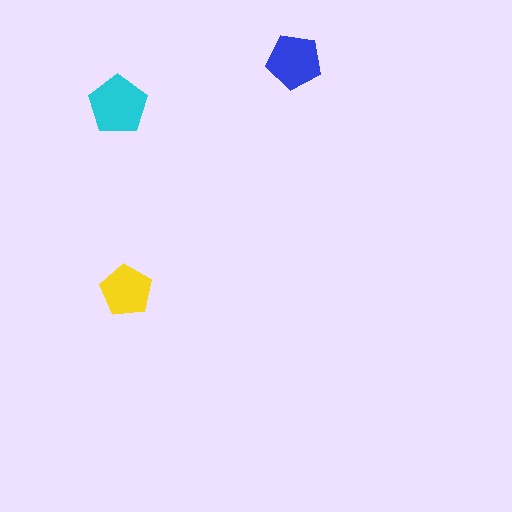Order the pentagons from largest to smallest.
the cyan one, the blue one, the yellow one.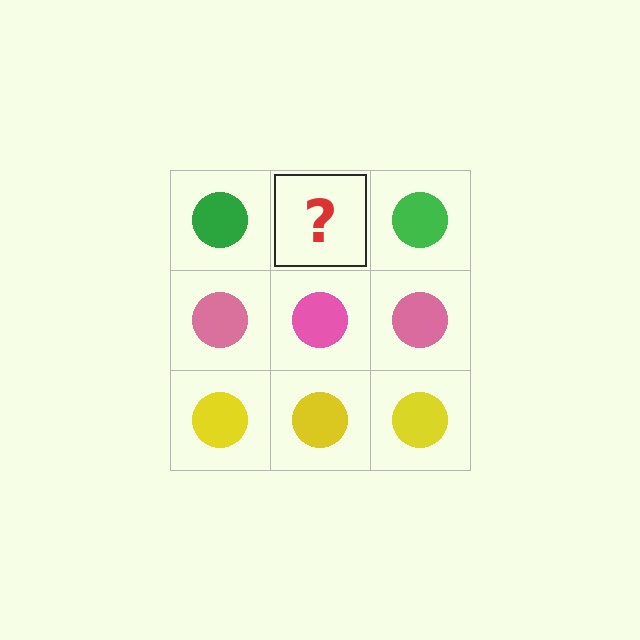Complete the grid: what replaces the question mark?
The question mark should be replaced with a green circle.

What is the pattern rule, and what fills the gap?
The rule is that each row has a consistent color. The gap should be filled with a green circle.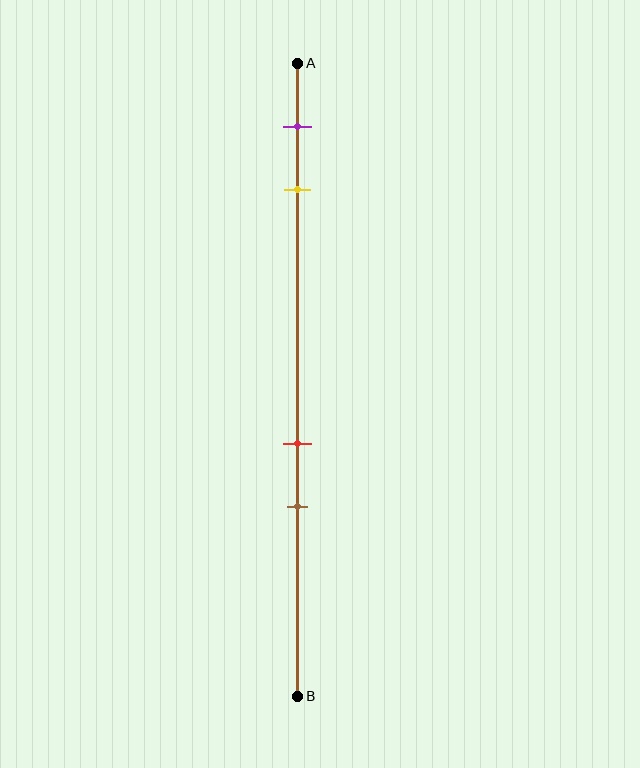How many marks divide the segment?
There are 4 marks dividing the segment.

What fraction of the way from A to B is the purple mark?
The purple mark is approximately 10% (0.1) of the way from A to B.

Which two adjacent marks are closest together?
The red and brown marks are the closest adjacent pair.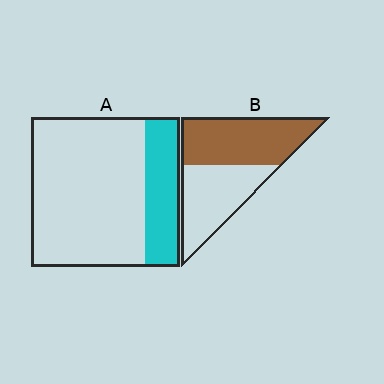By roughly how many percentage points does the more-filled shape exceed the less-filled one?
By roughly 30 percentage points (B over A).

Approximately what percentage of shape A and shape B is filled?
A is approximately 25% and B is approximately 55%.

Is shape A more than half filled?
No.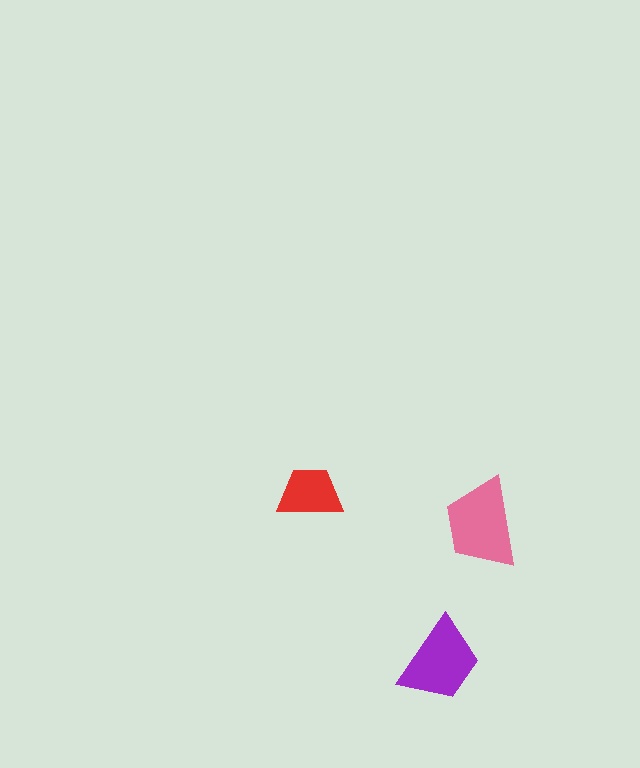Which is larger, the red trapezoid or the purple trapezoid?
The purple one.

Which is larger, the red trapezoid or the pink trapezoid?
The pink one.